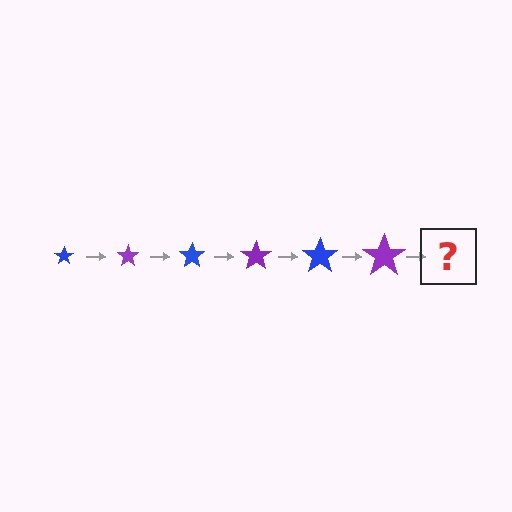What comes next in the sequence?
The next element should be a blue star, larger than the previous one.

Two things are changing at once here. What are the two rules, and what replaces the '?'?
The two rules are that the star grows larger each step and the color cycles through blue and purple. The '?' should be a blue star, larger than the previous one.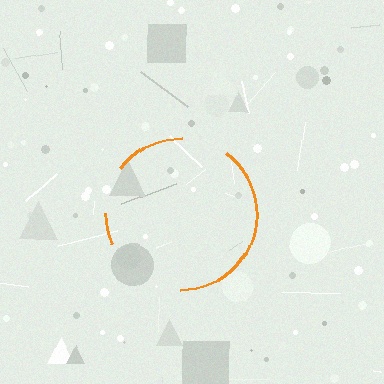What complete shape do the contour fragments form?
The contour fragments form a circle.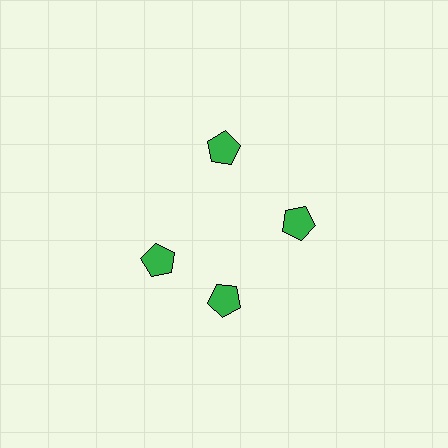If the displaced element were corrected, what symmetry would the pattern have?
It would have 4-fold rotational symmetry — the pattern would map onto itself every 90 degrees.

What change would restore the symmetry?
The symmetry would be restored by rotating it back into even spacing with its neighbors so that all 4 pentagons sit at equal angles and equal distance from the center.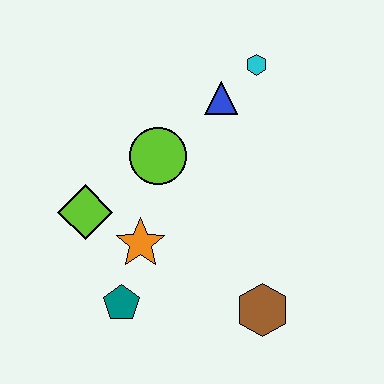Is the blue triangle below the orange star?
No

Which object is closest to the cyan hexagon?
The blue triangle is closest to the cyan hexagon.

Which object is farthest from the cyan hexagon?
The teal pentagon is farthest from the cyan hexagon.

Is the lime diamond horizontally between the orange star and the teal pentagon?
No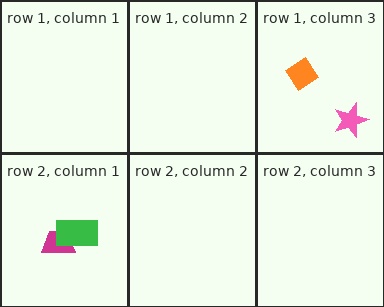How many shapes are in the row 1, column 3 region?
2.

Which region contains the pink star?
The row 1, column 3 region.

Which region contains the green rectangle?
The row 2, column 1 region.